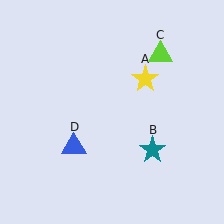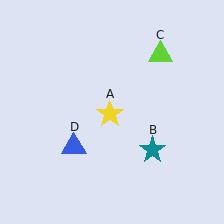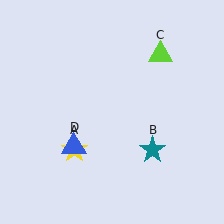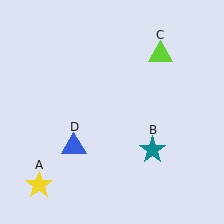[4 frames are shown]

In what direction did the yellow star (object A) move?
The yellow star (object A) moved down and to the left.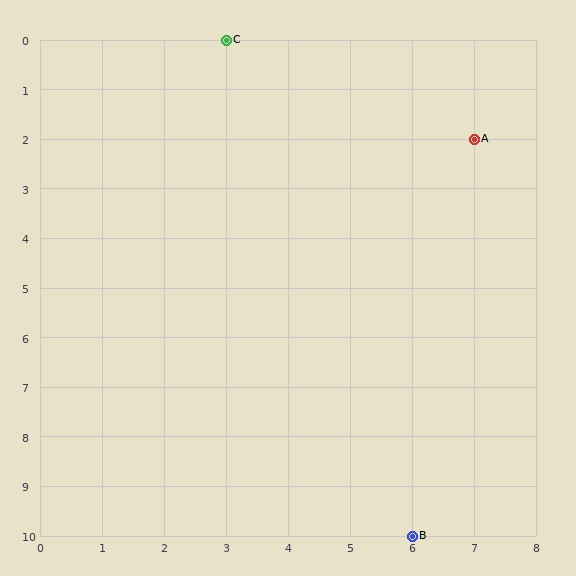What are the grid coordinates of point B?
Point B is at grid coordinates (6, 10).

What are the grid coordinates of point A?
Point A is at grid coordinates (7, 2).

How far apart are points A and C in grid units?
Points A and C are 4 columns and 2 rows apart (about 4.5 grid units diagonally).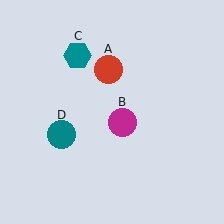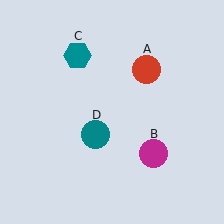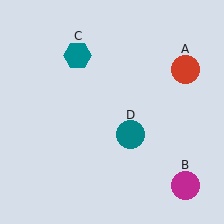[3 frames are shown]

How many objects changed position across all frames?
3 objects changed position: red circle (object A), magenta circle (object B), teal circle (object D).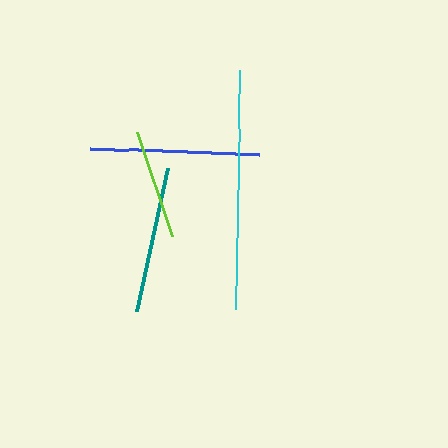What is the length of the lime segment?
The lime segment is approximately 110 pixels long.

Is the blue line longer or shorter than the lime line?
The blue line is longer than the lime line.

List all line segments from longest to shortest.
From longest to shortest: cyan, blue, teal, lime.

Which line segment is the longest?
The cyan line is the longest at approximately 239 pixels.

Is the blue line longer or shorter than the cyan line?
The cyan line is longer than the blue line.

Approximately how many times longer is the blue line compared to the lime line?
The blue line is approximately 1.5 times the length of the lime line.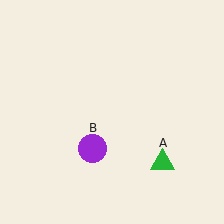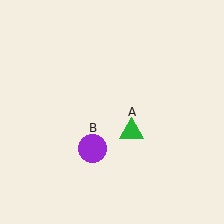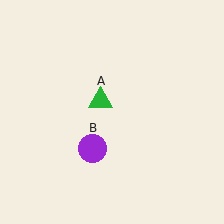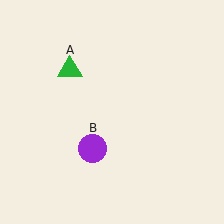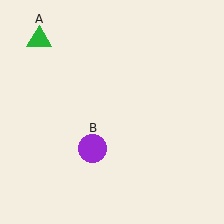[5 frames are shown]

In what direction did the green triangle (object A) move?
The green triangle (object A) moved up and to the left.